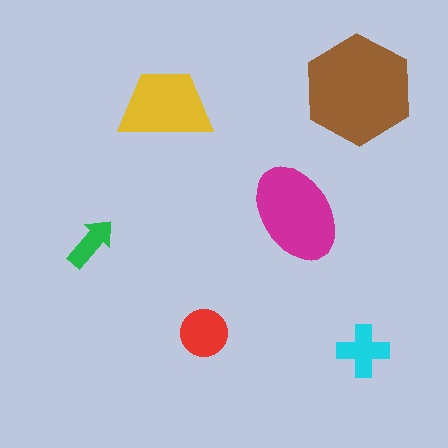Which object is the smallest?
The green arrow.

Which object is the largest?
The brown hexagon.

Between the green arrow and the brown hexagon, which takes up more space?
The brown hexagon.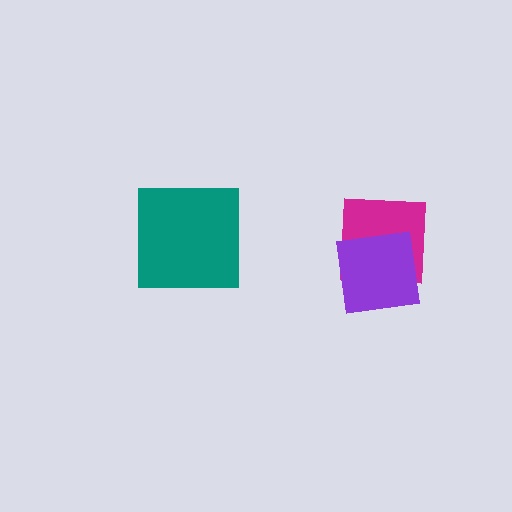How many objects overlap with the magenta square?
1 object overlaps with the magenta square.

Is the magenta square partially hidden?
Yes, it is partially covered by another shape.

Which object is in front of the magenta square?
The purple square is in front of the magenta square.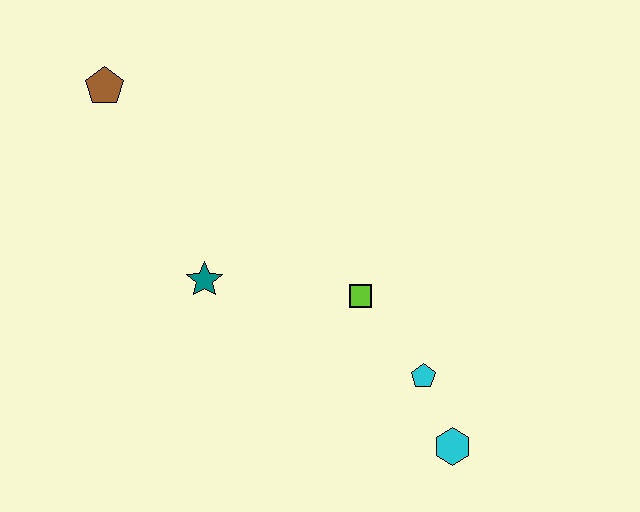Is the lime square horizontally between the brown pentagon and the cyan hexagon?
Yes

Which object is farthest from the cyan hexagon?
The brown pentagon is farthest from the cyan hexagon.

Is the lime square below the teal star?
Yes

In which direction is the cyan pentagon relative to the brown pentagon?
The cyan pentagon is to the right of the brown pentagon.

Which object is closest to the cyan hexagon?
The cyan pentagon is closest to the cyan hexagon.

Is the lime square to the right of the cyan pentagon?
No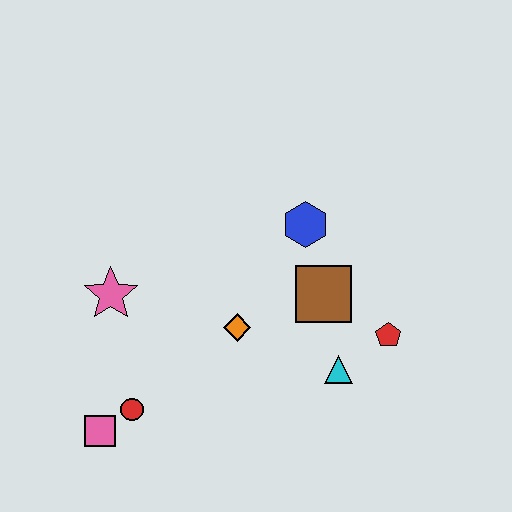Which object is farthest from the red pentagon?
The pink square is farthest from the red pentagon.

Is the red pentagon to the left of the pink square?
No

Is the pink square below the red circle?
Yes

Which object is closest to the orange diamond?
The brown square is closest to the orange diamond.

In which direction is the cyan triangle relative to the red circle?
The cyan triangle is to the right of the red circle.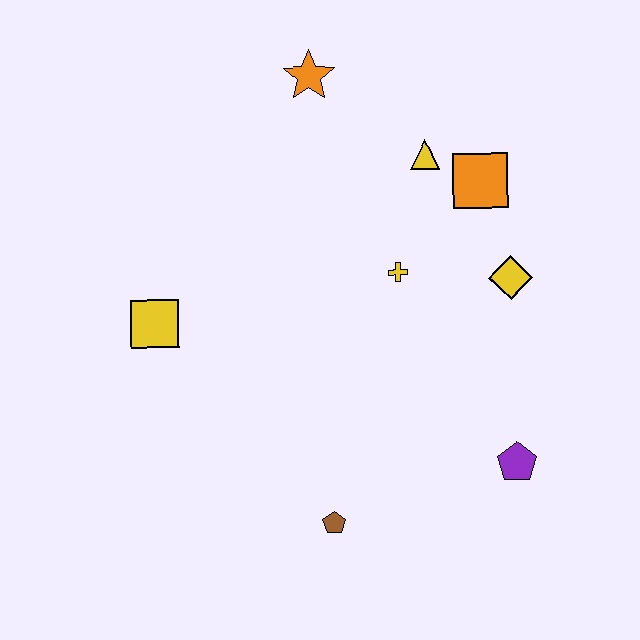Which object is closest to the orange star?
The yellow triangle is closest to the orange star.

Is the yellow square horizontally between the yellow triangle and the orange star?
No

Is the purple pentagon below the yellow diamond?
Yes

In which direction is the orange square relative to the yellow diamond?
The orange square is above the yellow diamond.